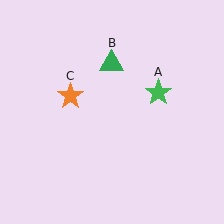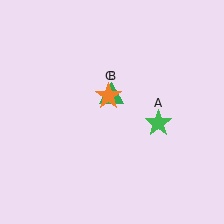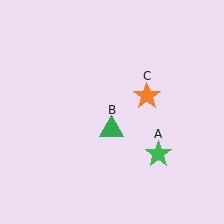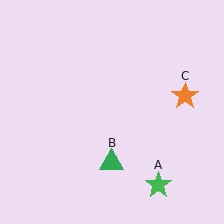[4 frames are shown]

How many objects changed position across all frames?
3 objects changed position: green star (object A), green triangle (object B), orange star (object C).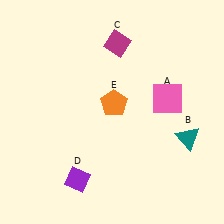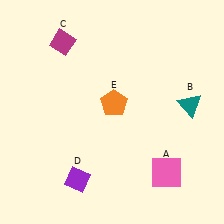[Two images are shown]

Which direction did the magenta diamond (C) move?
The magenta diamond (C) moved left.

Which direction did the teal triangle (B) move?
The teal triangle (B) moved up.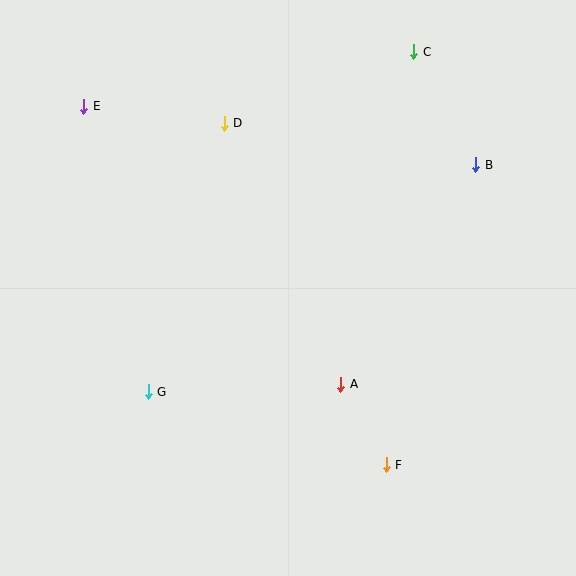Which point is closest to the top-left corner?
Point E is closest to the top-left corner.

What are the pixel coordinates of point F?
Point F is at (386, 465).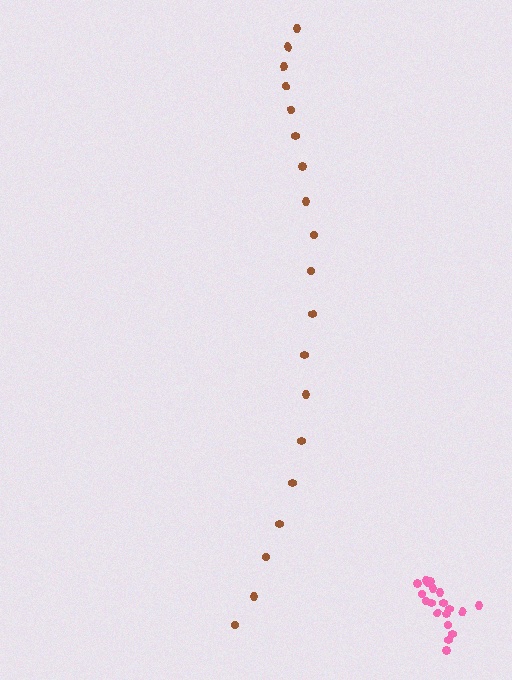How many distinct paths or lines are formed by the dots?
There are 2 distinct paths.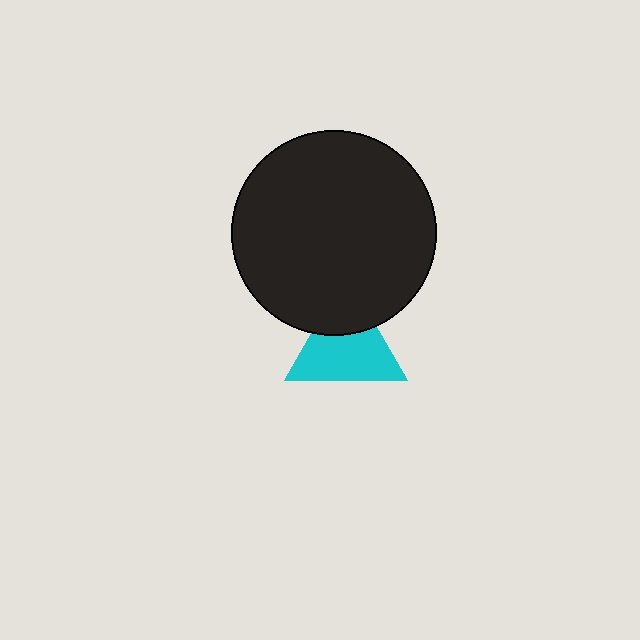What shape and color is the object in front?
The object in front is a black circle.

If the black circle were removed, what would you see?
You would see the complete cyan triangle.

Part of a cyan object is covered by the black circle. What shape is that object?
It is a triangle.